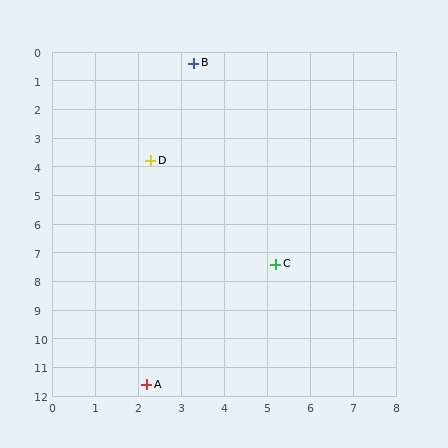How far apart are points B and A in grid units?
Points B and A are about 11.3 grid units apart.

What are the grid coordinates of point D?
Point D is at approximately (2.3, 3.8).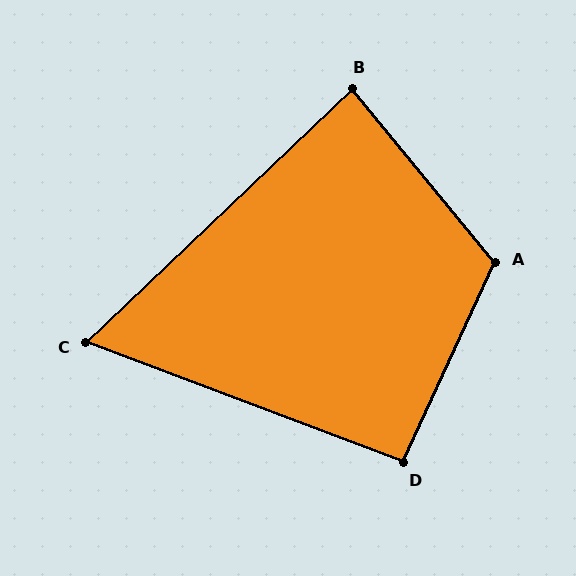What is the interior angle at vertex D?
Approximately 94 degrees (approximately right).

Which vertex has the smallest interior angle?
C, at approximately 64 degrees.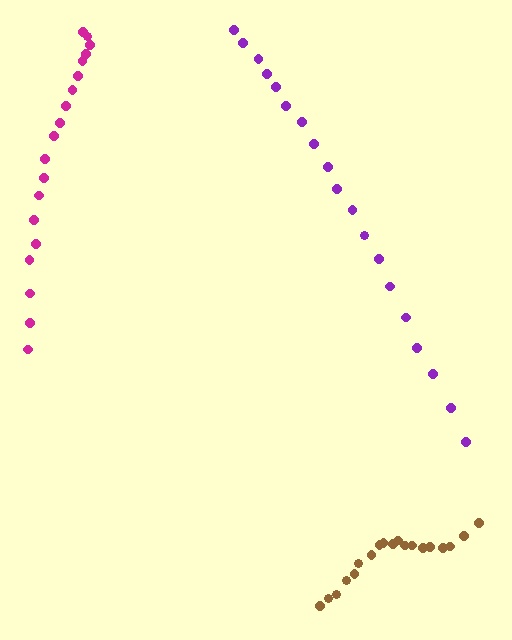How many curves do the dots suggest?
There are 3 distinct paths.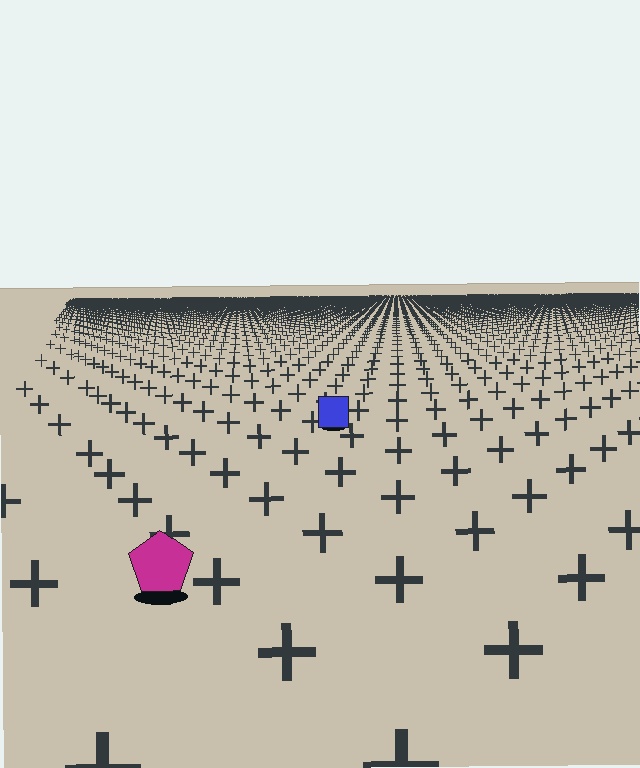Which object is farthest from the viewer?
The blue square is farthest from the viewer. It appears smaller and the ground texture around it is denser.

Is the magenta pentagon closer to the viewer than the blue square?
Yes. The magenta pentagon is closer — you can tell from the texture gradient: the ground texture is coarser near it.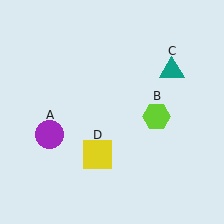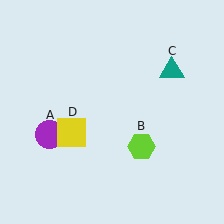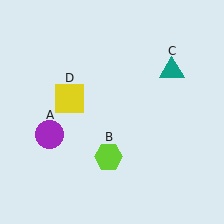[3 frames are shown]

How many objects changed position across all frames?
2 objects changed position: lime hexagon (object B), yellow square (object D).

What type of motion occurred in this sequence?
The lime hexagon (object B), yellow square (object D) rotated clockwise around the center of the scene.